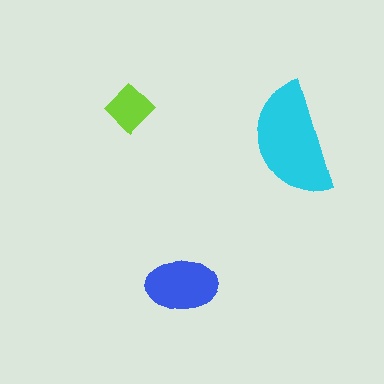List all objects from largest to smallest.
The cyan semicircle, the blue ellipse, the lime diamond.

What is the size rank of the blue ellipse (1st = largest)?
2nd.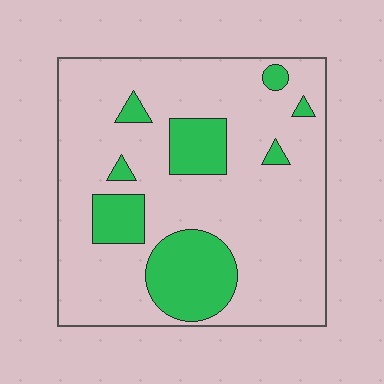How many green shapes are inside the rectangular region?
8.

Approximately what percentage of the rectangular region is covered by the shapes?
Approximately 20%.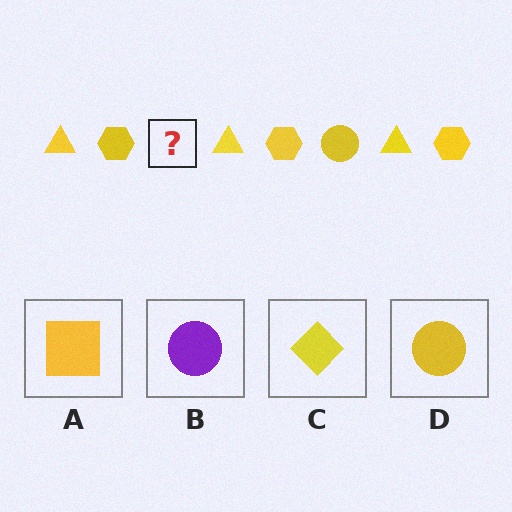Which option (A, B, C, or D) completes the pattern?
D.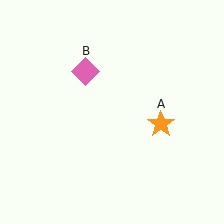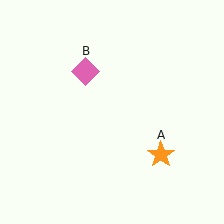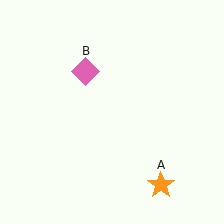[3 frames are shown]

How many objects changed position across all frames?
1 object changed position: orange star (object A).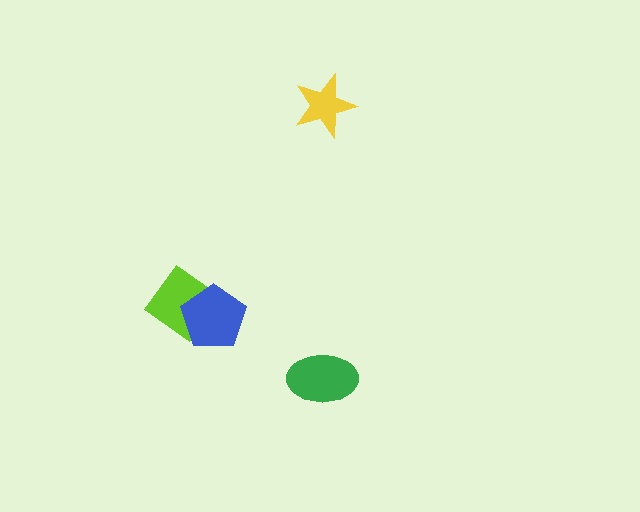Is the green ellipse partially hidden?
No, no other shape covers it.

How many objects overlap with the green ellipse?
0 objects overlap with the green ellipse.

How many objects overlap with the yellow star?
0 objects overlap with the yellow star.